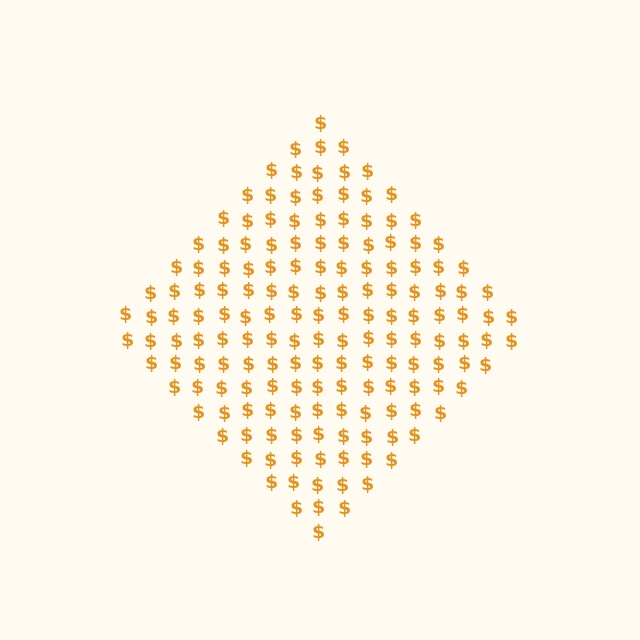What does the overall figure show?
The overall figure shows a diamond.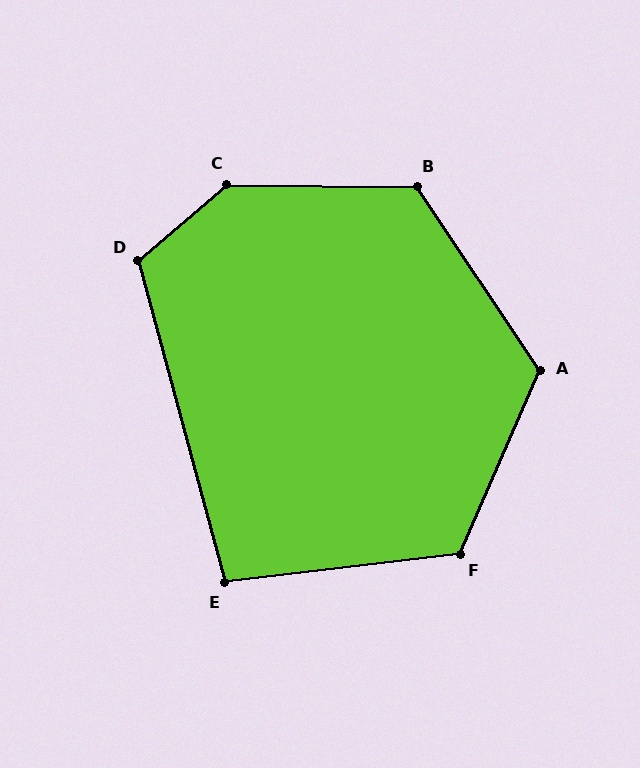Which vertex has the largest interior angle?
C, at approximately 139 degrees.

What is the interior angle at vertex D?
Approximately 115 degrees (obtuse).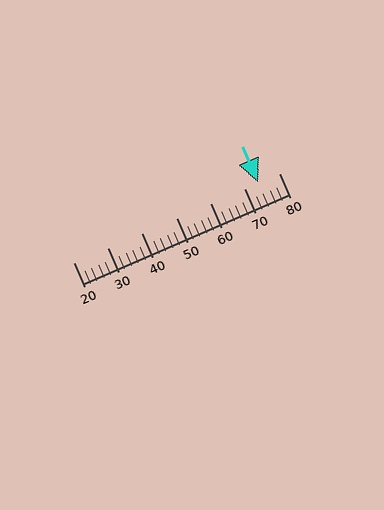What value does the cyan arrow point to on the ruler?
The cyan arrow points to approximately 74.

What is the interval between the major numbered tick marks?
The major tick marks are spaced 10 units apart.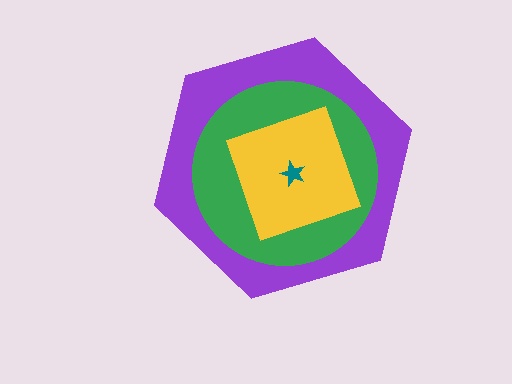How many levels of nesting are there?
4.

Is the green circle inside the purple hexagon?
Yes.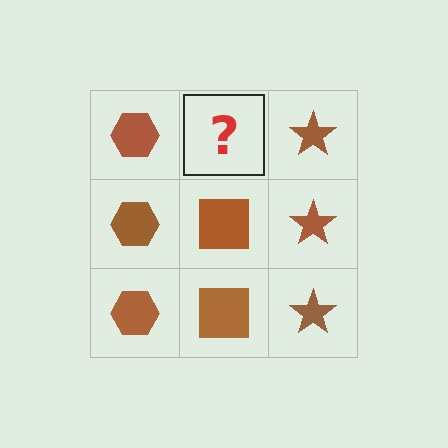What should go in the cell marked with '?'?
The missing cell should contain a brown square.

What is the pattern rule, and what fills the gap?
The rule is that each column has a consistent shape. The gap should be filled with a brown square.